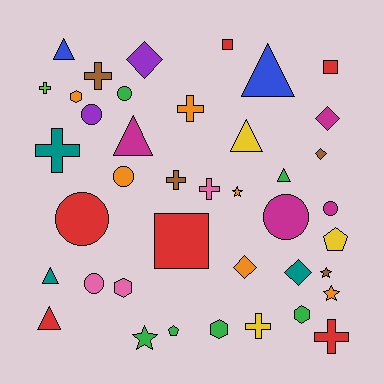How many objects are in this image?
There are 40 objects.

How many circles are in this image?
There are 7 circles.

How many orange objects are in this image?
There are 6 orange objects.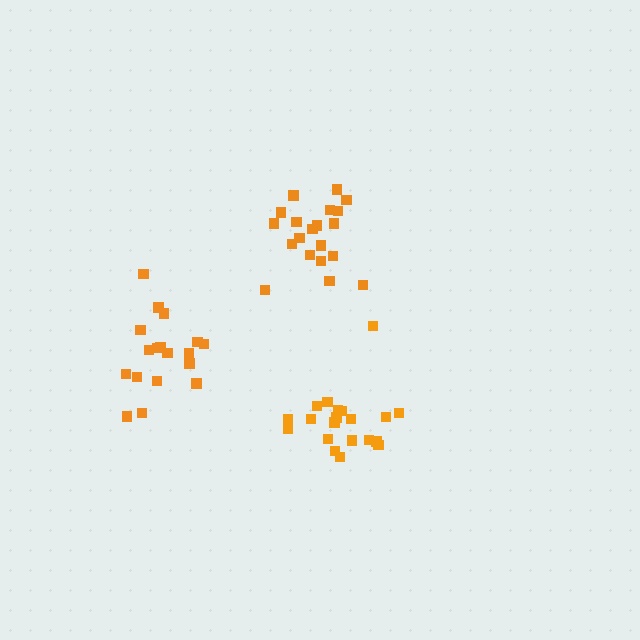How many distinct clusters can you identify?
There are 3 distinct clusters.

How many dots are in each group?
Group 1: 18 dots, Group 2: 20 dots, Group 3: 20 dots (58 total).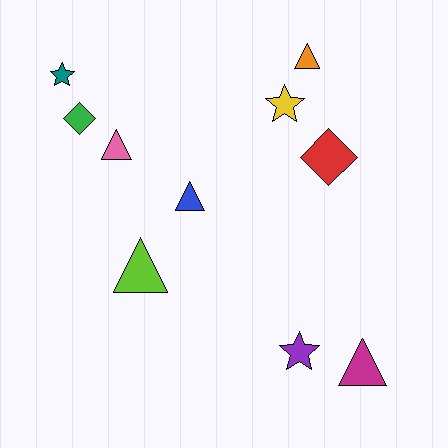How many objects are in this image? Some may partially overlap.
There are 10 objects.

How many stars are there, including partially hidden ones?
There are 3 stars.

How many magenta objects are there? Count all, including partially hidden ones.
There is 1 magenta object.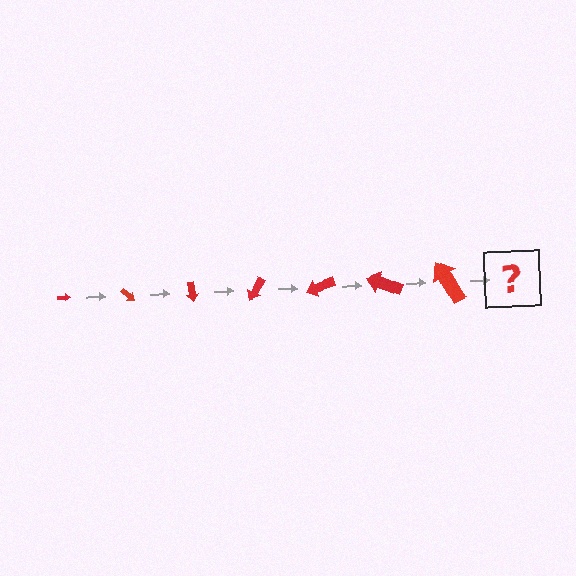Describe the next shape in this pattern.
It should be an arrow, larger than the previous one and rotated 280 degrees from the start.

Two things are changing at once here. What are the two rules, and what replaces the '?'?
The two rules are that the arrow grows larger each step and it rotates 40 degrees each step. The '?' should be an arrow, larger than the previous one and rotated 280 degrees from the start.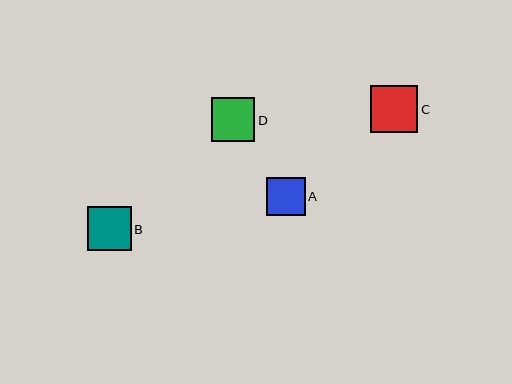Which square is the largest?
Square C is the largest with a size of approximately 47 pixels.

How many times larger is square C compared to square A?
Square C is approximately 1.2 times the size of square A.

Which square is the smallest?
Square A is the smallest with a size of approximately 39 pixels.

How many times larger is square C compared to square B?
Square C is approximately 1.1 times the size of square B.